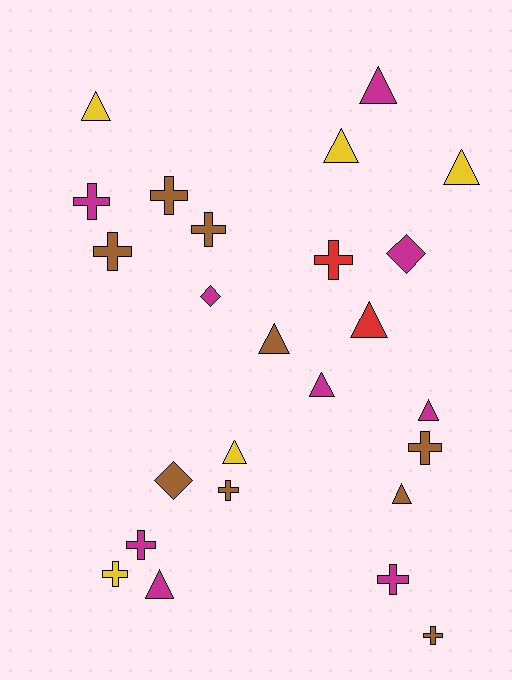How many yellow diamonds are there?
There are no yellow diamonds.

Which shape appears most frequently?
Triangle, with 11 objects.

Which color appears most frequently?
Magenta, with 9 objects.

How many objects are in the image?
There are 25 objects.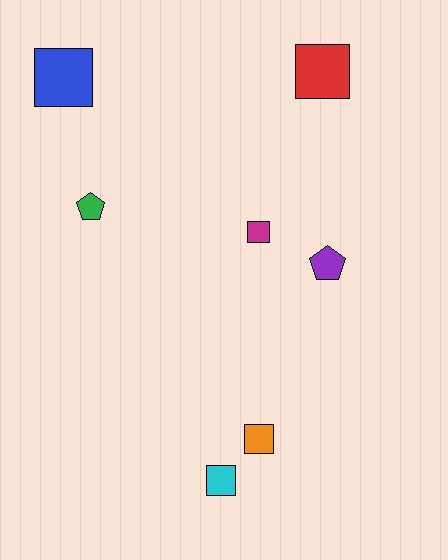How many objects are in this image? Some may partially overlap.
There are 7 objects.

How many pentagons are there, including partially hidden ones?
There are 2 pentagons.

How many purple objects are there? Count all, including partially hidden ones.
There is 1 purple object.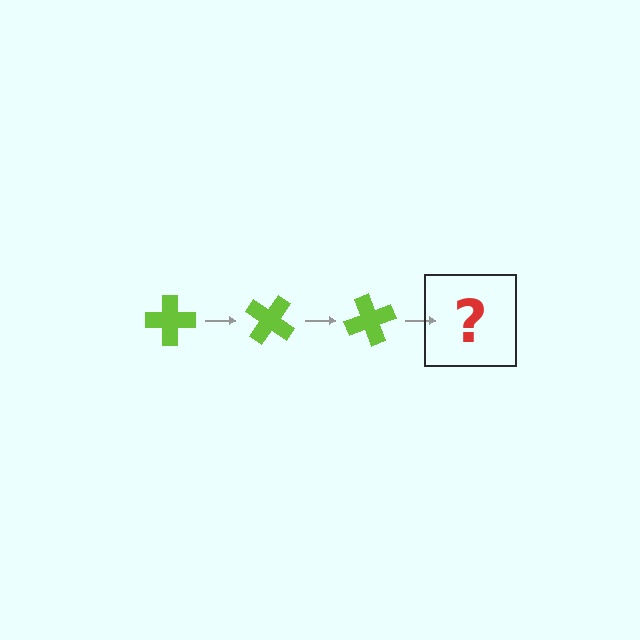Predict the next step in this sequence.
The next step is a lime cross rotated 105 degrees.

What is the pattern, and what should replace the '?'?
The pattern is that the cross rotates 35 degrees each step. The '?' should be a lime cross rotated 105 degrees.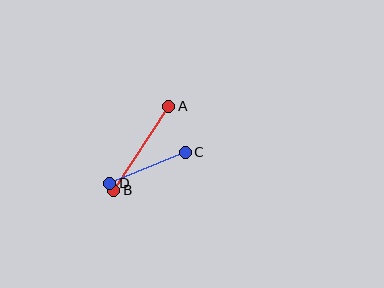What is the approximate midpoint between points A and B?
The midpoint is at approximately (141, 148) pixels.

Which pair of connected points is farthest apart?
Points A and B are farthest apart.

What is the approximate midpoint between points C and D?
The midpoint is at approximately (147, 168) pixels.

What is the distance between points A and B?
The distance is approximately 101 pixels.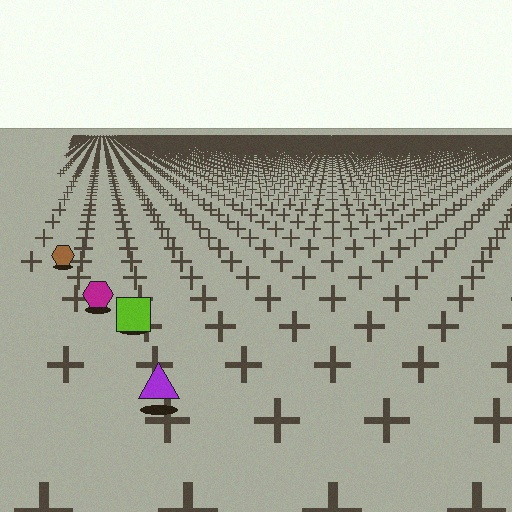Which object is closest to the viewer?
The purple triangle is closest. The texture marks near it are larger and more spread out.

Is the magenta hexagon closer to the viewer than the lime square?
No. The lime square is closer — you can tell from the texture gradient: the ground texture is coarser near it.